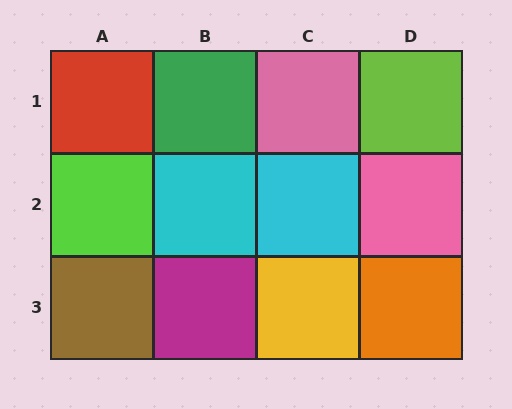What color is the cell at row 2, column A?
Lime.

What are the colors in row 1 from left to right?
Red, green, pink, lime.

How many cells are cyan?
2 cells are cyan.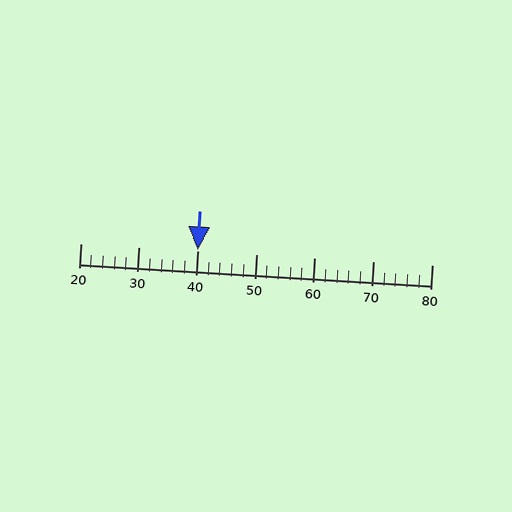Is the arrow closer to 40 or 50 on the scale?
The arrow is closer to 40.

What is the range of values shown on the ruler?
The ruler shows values from 20 to 80.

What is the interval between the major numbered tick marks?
The major tick marks are spaced 10 units apart.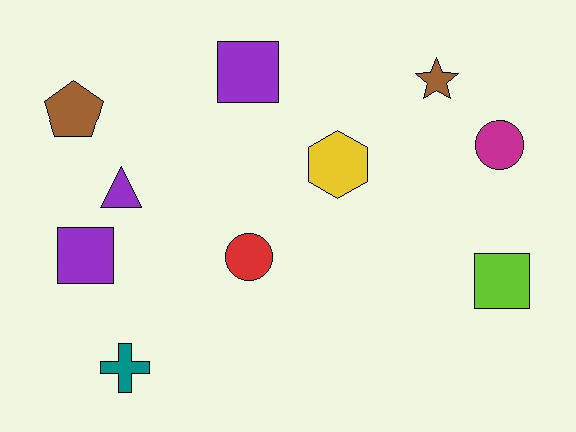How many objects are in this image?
There are 10 objects.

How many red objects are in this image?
There is 1 red object.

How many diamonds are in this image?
There are no diamonds.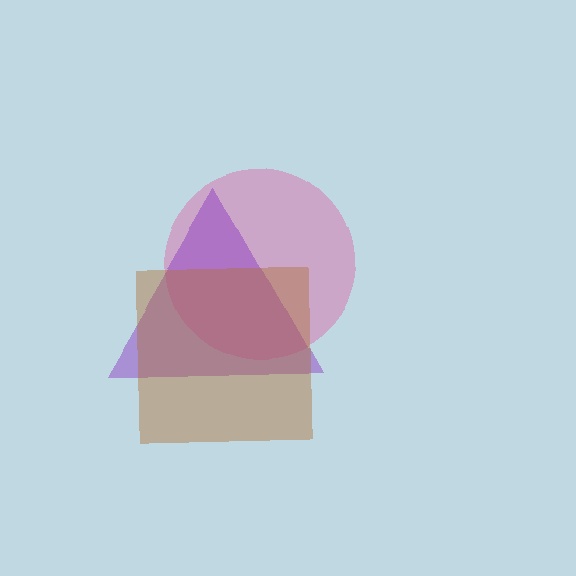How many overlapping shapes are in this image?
There are 3 overlapping shapes in the image.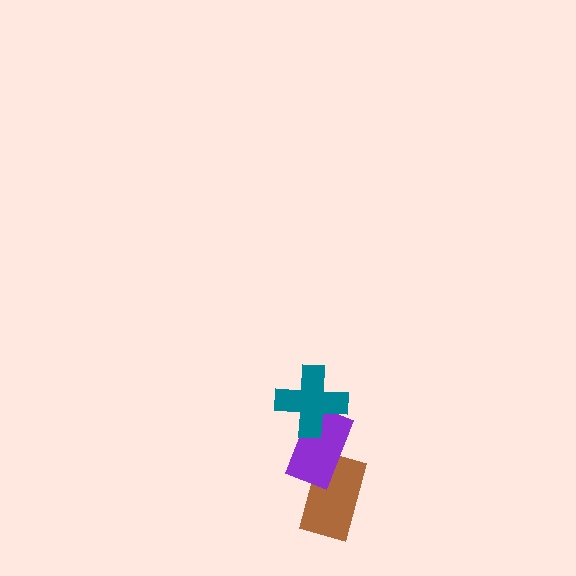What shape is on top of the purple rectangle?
The teal cross is on top of the purple rectangle.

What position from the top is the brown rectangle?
The brown rectangle is 3rd from the top.